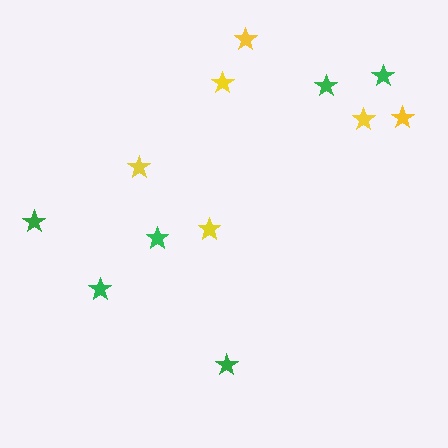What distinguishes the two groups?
There are 2 groups: one group of yellow stars (6) and one group of green stars (6).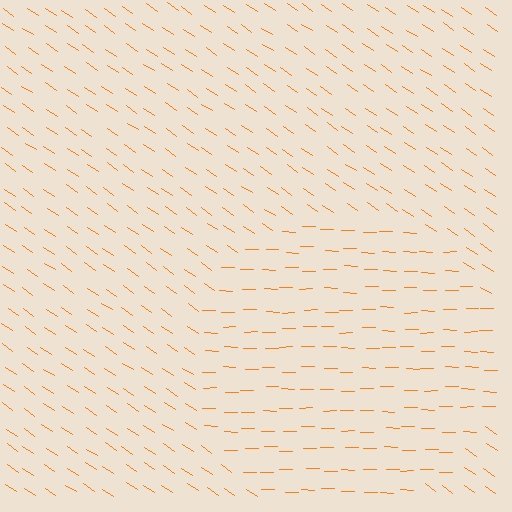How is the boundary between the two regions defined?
The boundary is defined purely by a change in line orientation (approximately 34 degrees difference). All lines are the same color and thickness.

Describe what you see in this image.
The image is filled with small orange line segments. A circle region in the image has lines oriented differently from the surrounding lines, creating a visible texture boundary.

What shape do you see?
I see a circle.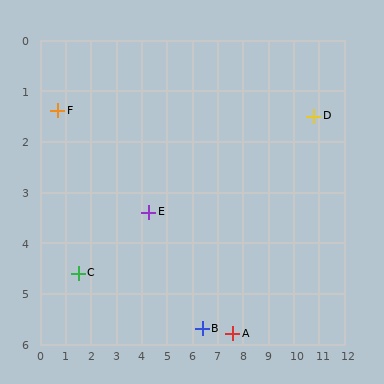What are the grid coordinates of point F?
Point F is at approximately (0.7, 1.4).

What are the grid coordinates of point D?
Point D is at approximately (10.8, 1.5).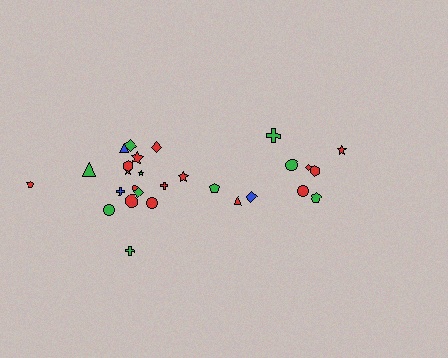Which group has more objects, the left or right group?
The left group.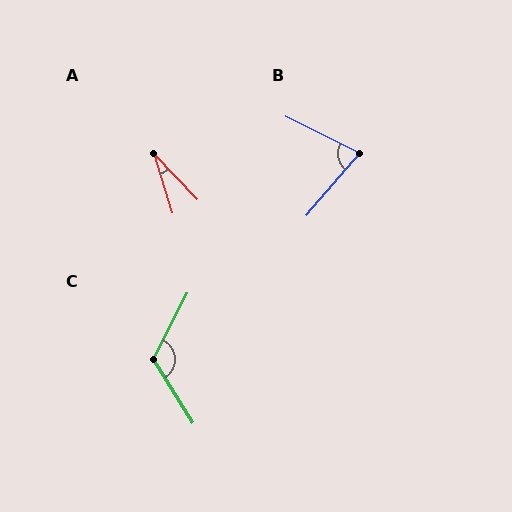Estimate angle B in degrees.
Approximately 76 degrees.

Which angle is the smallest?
A, at approximately 27 degrees.